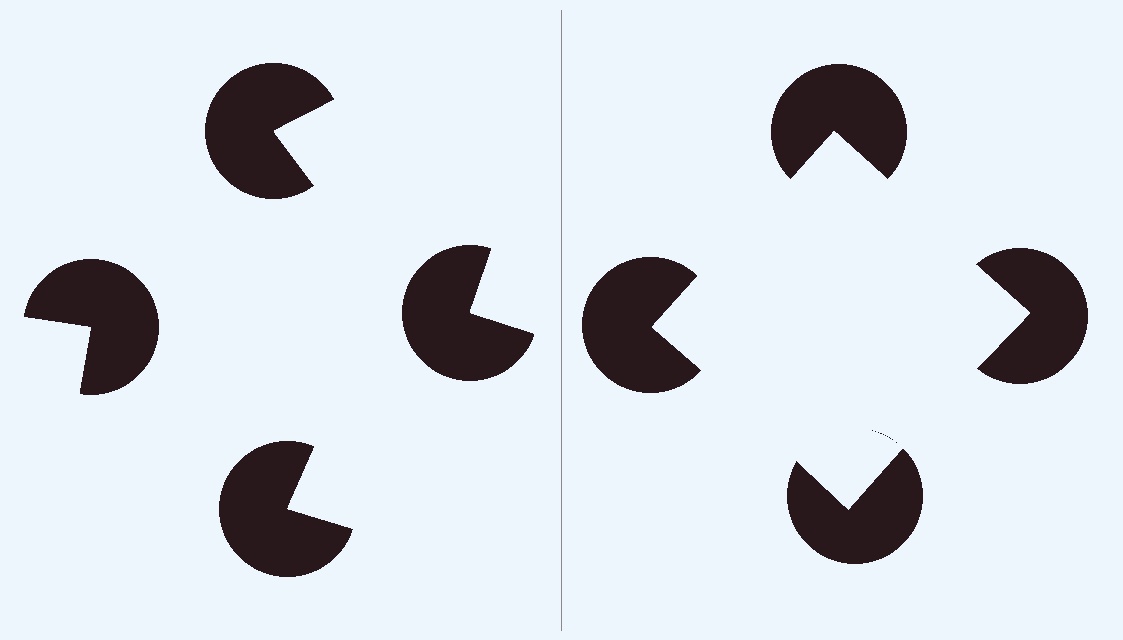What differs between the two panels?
The pac-man discs are positioned identically on both sides; only the wedge orientations differ. On the right they align to a square; on the left they are misaligned.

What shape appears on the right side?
An illusory square.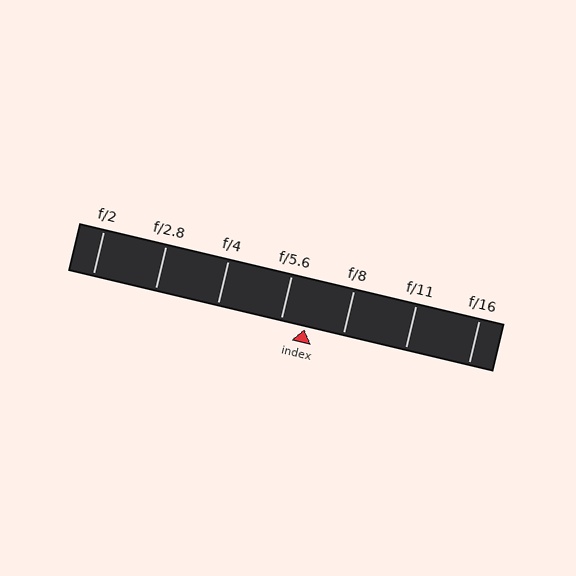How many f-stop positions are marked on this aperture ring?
There are 7 f-stop positions marked.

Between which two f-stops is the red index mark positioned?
The index mark is between f/5.6 and f/8.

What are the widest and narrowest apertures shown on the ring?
The widest aperture shown is f/2 and the narrowest is f/16.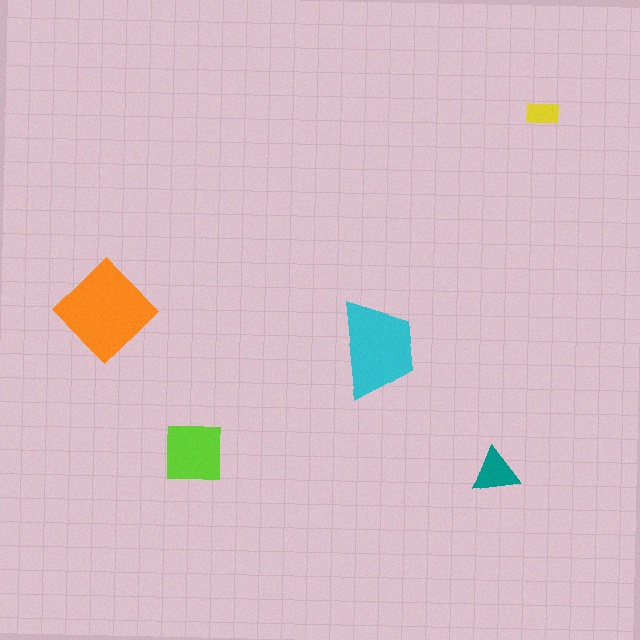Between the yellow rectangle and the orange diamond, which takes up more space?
The orange diamond.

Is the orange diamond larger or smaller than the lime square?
Larger.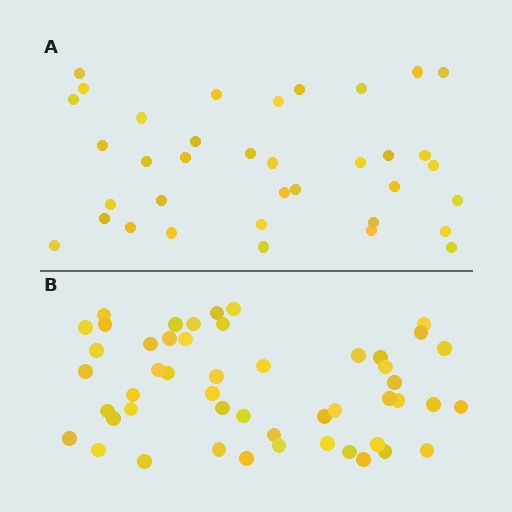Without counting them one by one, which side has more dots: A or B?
Region B (the bottom region) has more dots.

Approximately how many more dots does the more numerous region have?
Region B has approximately 15 more dots than region A.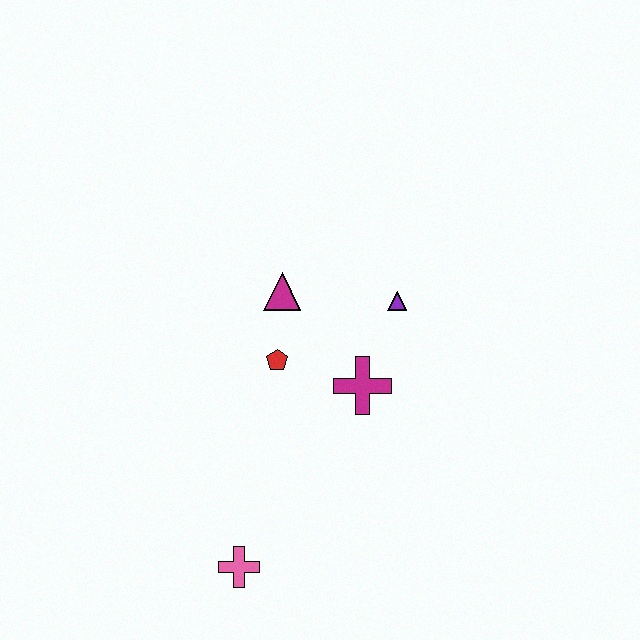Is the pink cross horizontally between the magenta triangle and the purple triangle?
No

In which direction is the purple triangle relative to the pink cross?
The purple triangle is above the pink cross.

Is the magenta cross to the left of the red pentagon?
No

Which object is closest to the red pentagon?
The magenta triangle is closest to the red pentagon.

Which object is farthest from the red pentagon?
The pink cross is farthest from the red pentagon.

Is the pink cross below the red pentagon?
Yes